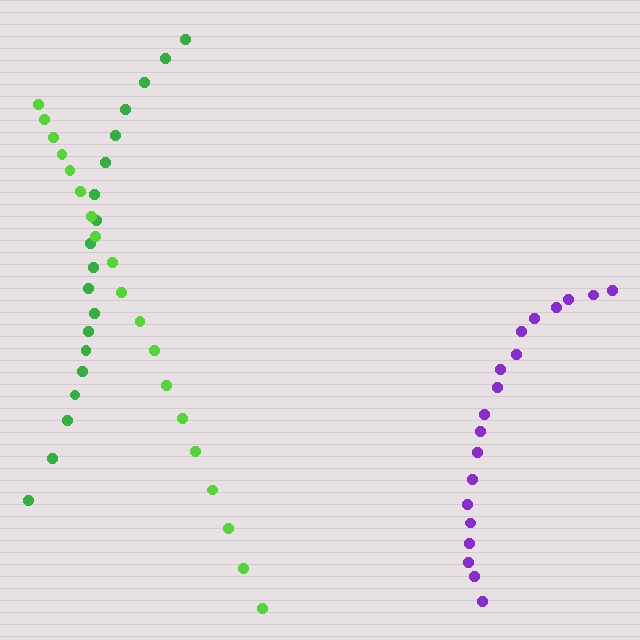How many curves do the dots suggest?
There are 3 distinct paths.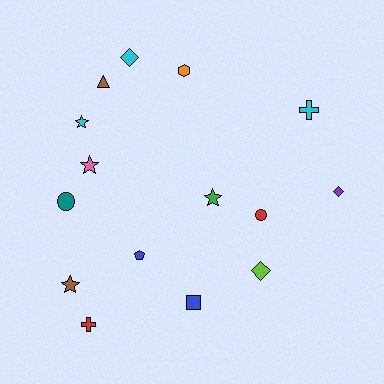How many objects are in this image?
There are 15 objects.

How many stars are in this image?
There are 4 stars.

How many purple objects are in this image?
There is 1 purple object.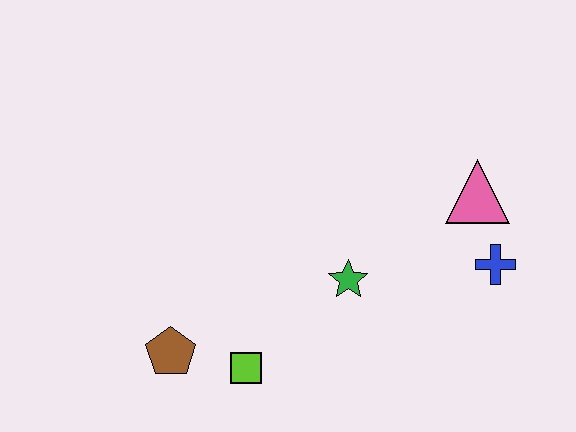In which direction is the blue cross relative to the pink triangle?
The blue cross is below the pink triangle.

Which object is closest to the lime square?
The brown pentagon is closest to the lime square.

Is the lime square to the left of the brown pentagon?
No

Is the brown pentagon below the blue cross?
Yes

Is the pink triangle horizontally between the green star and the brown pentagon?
No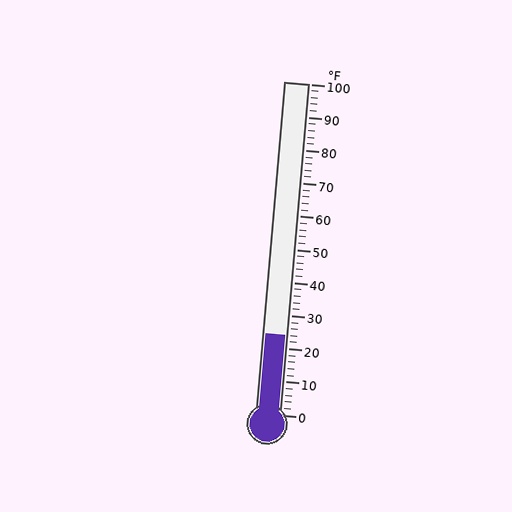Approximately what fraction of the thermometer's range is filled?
The thermometer is filled to approximately 25% of its range.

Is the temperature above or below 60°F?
The temperature is below 60°F.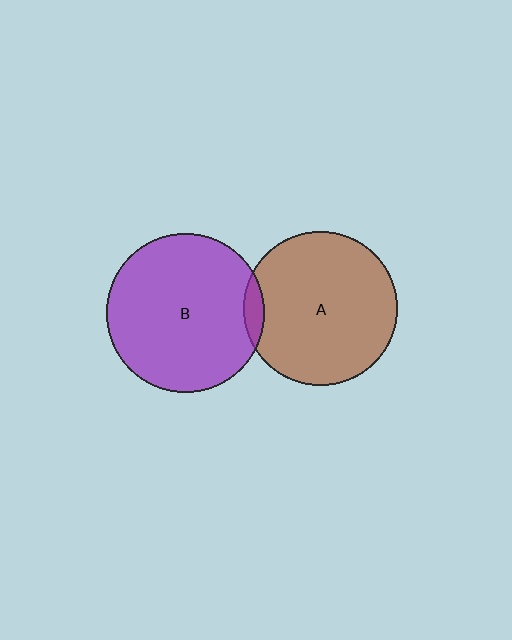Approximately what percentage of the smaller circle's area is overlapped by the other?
Approximately 5%.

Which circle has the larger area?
Circle B (purple).